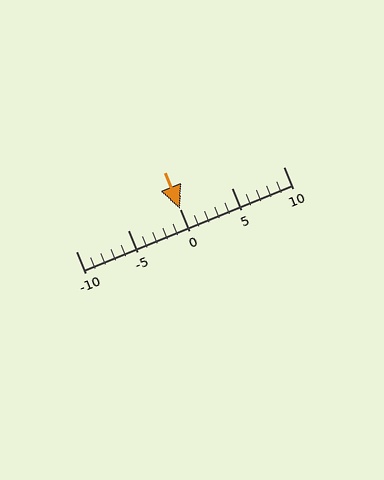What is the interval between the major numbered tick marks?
The major tick marks are spaced 5 units apart.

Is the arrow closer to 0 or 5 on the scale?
The arrow is closer to 0.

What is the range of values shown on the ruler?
The ruler shows values from -10 to 10.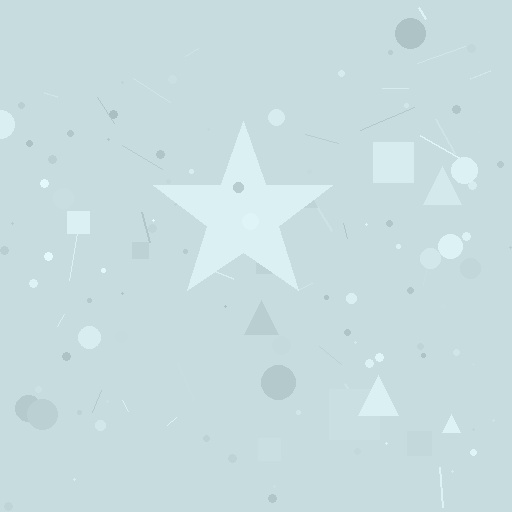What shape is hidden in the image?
A star is hidden in the image.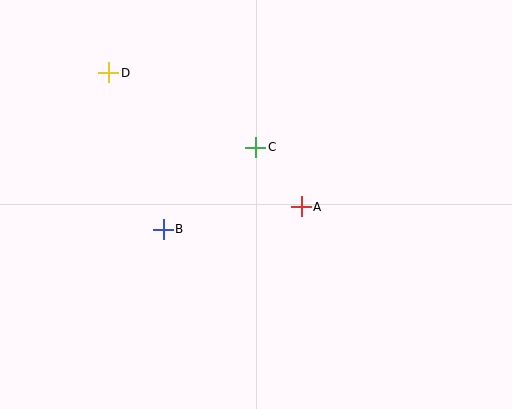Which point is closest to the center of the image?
Point A at (301, 207) is closest to the center.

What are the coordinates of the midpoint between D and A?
The midpoint between D and A is at (205, 140).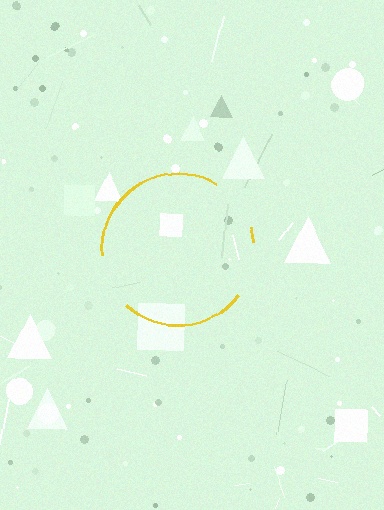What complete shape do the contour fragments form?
The contour fragments form a circle.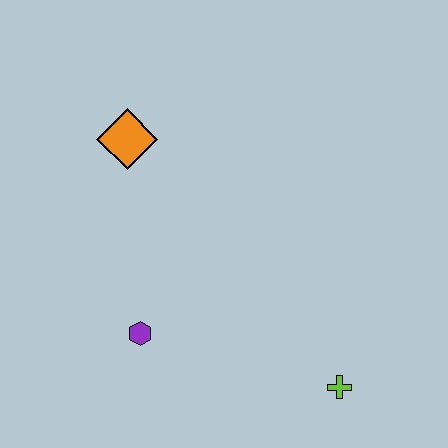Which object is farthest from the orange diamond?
The lime cross is farthest from the orange diamond.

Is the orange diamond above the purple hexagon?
Yes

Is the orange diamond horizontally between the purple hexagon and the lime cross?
No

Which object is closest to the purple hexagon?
The orange diamond is closest to the purple hexagon.